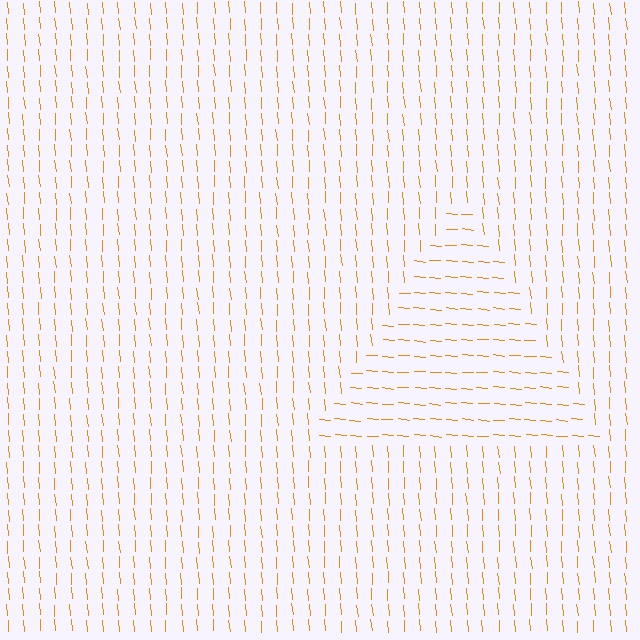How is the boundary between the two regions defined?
The boundary is defined purely by a change in line orientation (approximately 81 degrees difference). All lines are the same color and thickness.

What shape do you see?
I see a triangle.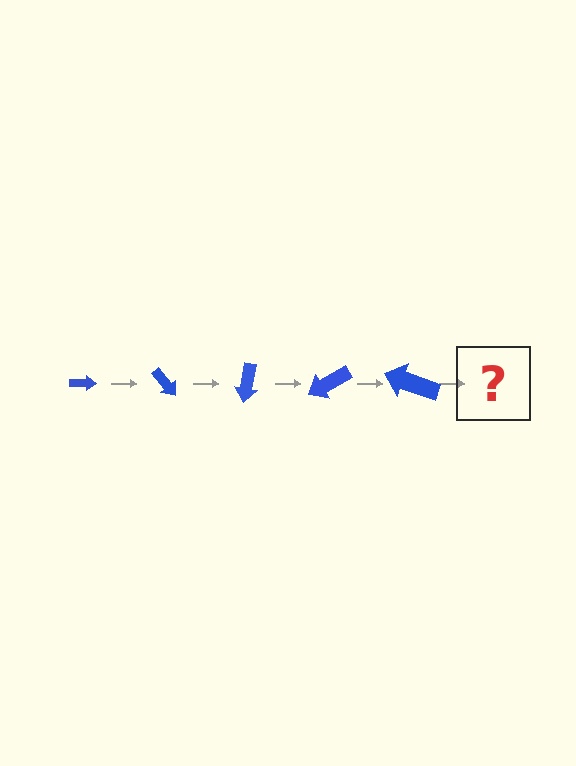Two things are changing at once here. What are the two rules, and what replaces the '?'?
The two rules are that the arrow grows larger each step and it rotates 50 degrees each step. The '?' should be an arrow, larger than the previous one and rotated 250 degrees from the start.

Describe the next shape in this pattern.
It should be an arrow, larger than the previous one and rotated 250 degrees from the start.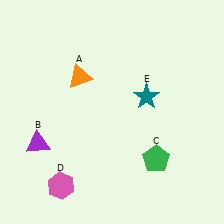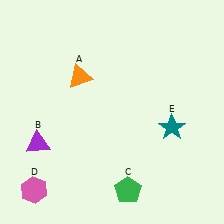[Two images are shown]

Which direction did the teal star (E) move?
The teal star (E) moved down.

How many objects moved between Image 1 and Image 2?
3 objects moved between the two images.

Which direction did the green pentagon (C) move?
The green pentagon (C) moved down.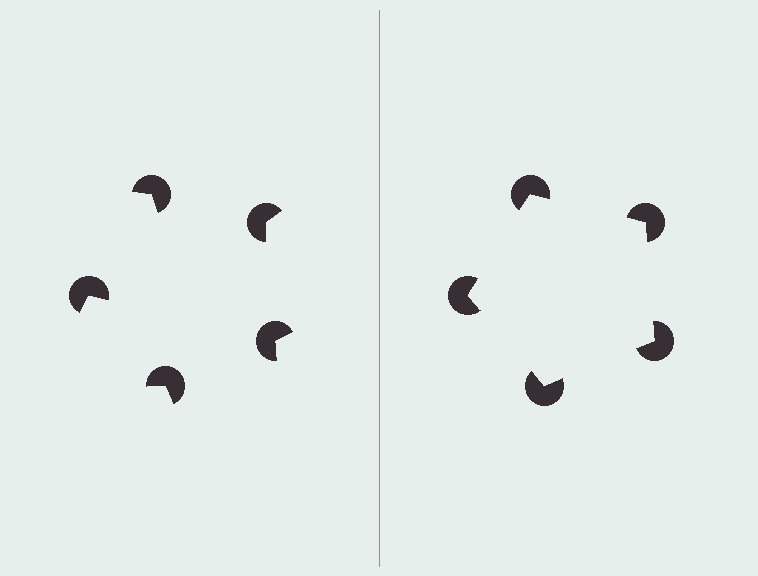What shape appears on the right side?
An illusory pentagon.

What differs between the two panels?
The pac-man discs are positioned identically on both sides; only the wedge orientations differ. On the right they align to a pentagon; on the left they are misaligned.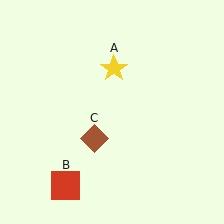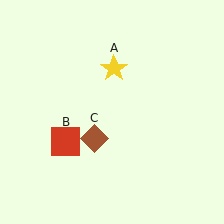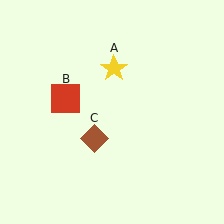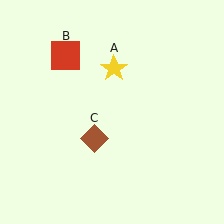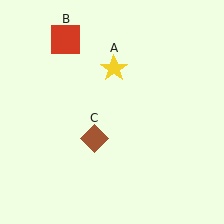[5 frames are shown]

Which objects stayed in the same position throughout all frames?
Yellow star (object A) and brown diamond (object C) remained stationary.